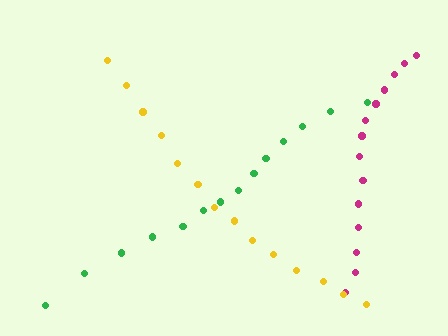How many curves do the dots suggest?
There are 3 distinct paths.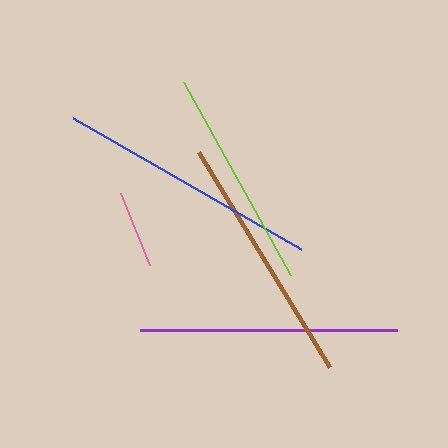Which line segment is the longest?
The blue line is the longest at approximately 263 pixels.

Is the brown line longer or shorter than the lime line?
The brown line is longer than the lime line.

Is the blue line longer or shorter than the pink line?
The blue line is longer than the pink line.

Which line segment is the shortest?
The pink line is the shortest at approximately 78 pixels.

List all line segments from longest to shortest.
From longest to shortest: blue, purple, brown, lime, pink.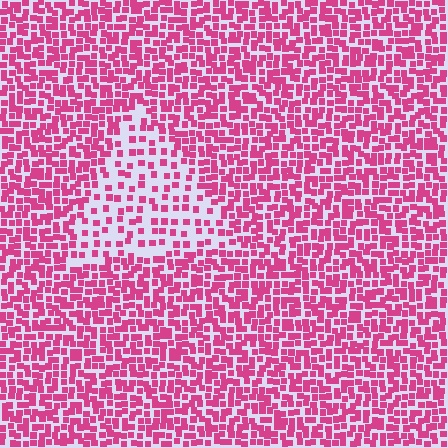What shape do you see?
I see a triangle.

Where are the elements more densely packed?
The elements are more densely packed outside the triangle boundary.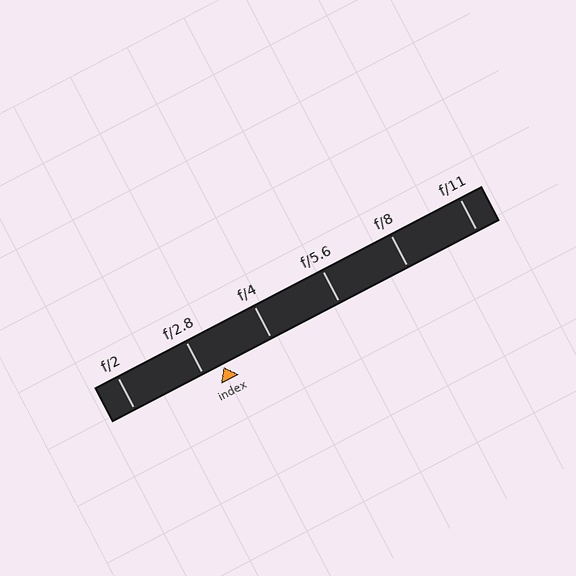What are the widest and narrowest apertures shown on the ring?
The widest aperture shown is f/2 and the narrowest is f/11.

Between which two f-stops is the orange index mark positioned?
The index mark is between f/2.8 and f/4.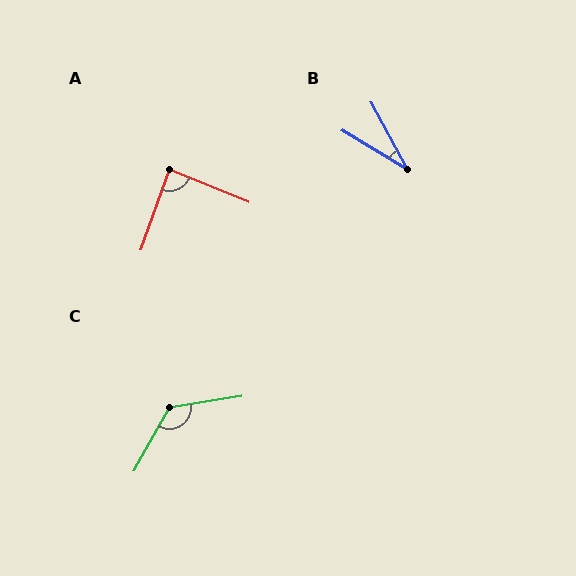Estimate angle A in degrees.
Approximately 87 degrees.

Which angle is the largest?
C, at approximately 129 degrees.